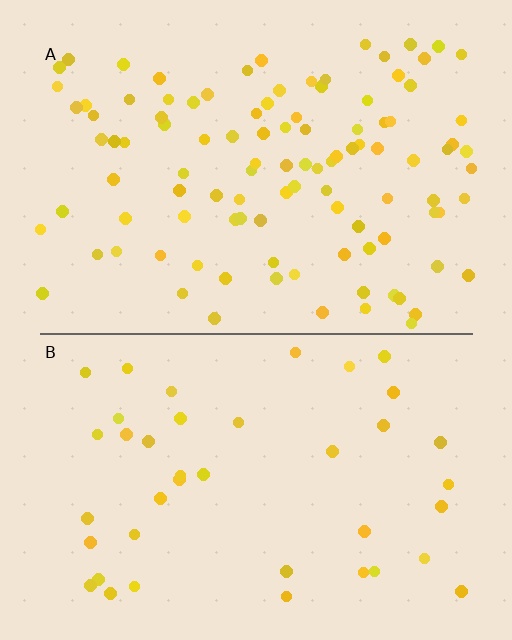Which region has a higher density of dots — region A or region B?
A (the top).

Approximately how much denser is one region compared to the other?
Approximately 2.6× — region A over region B.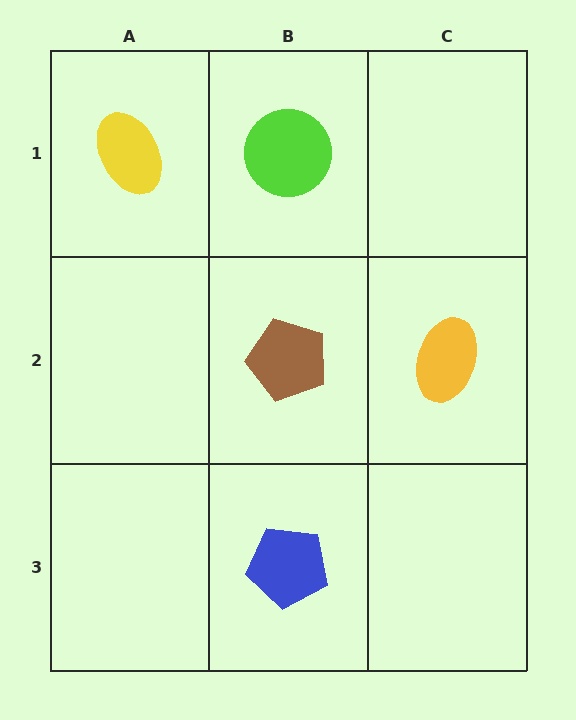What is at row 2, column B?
A brown pentagon.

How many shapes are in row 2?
2 shapes.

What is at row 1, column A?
A yellow ellipse.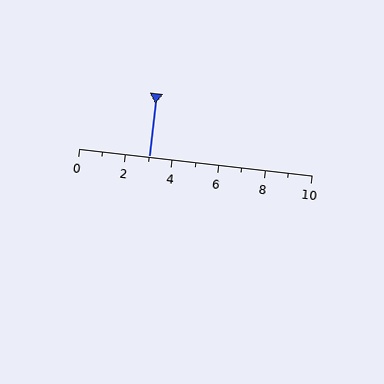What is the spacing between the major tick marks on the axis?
The major ticks are spaced 2 apart.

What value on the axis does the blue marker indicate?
The marker indicates approximately 3.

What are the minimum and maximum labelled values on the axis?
The axis runs from 0 to 10.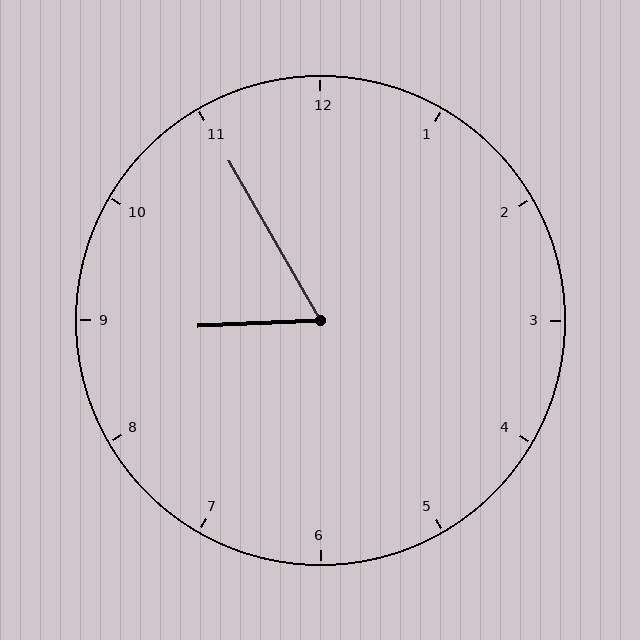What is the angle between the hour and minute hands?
Approximately 62 degrees.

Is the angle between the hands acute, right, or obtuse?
It is acute.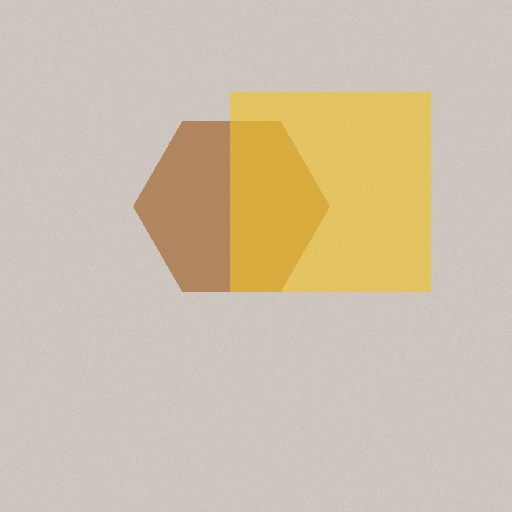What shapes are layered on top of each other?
The layered shapes are: a brown hexagon, a yellow square.